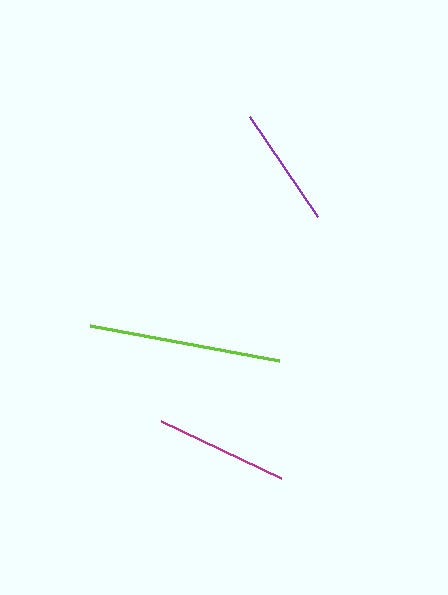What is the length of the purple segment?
The purple segment is approximately 121 pixels long.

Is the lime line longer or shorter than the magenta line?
The lime line is longer than the magenta line.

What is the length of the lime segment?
The lime segment is approximately 192 pixels long.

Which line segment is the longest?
The lime line is the longest at approximately 192 pixels.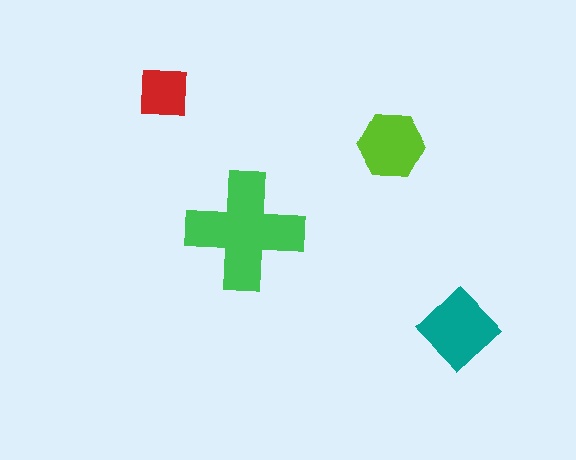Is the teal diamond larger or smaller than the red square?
Larger.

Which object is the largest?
The green cross.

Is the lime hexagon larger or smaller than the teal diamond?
Smaller.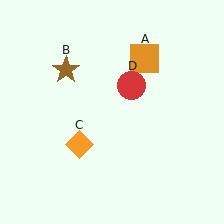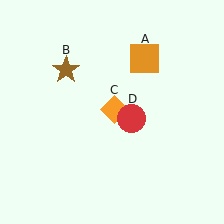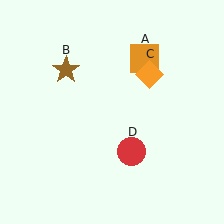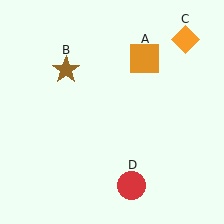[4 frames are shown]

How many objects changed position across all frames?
2 objects changed position: orange diamond (object C), red circle (object D).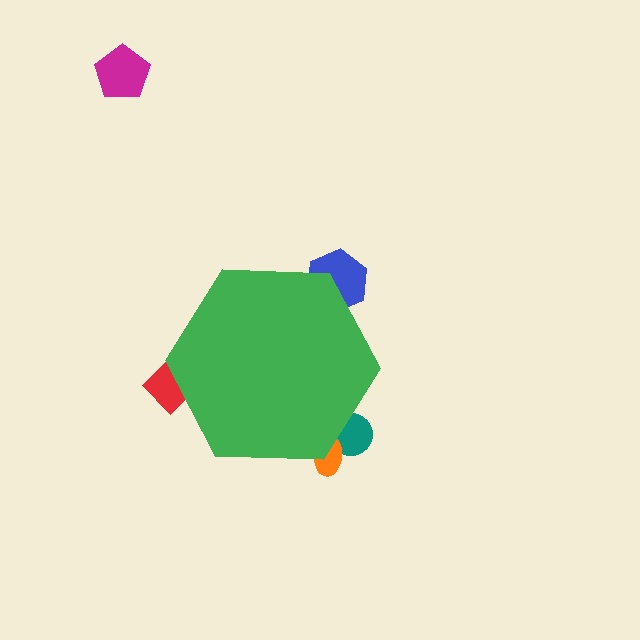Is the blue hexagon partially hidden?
Yes, the blue hexagon is partially hidden behind the green hexagon.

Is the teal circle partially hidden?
Yes, the teal circle is partially hidden behind the green hexagon.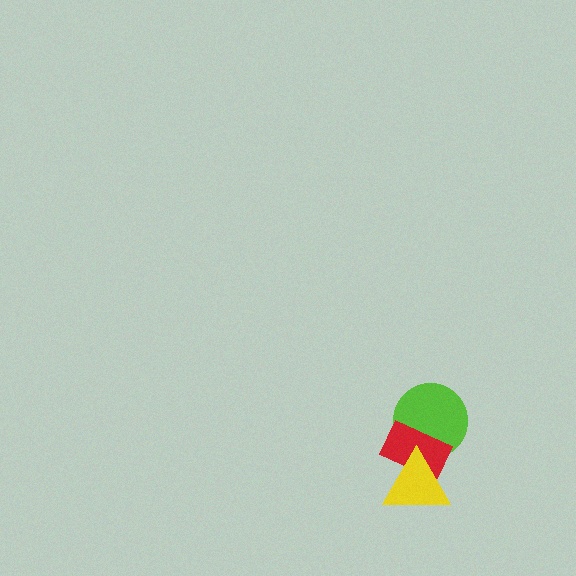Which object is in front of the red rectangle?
The yellow triangle is in front of the red rectangle.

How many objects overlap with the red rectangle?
2 objects overlap with the red rectangle.